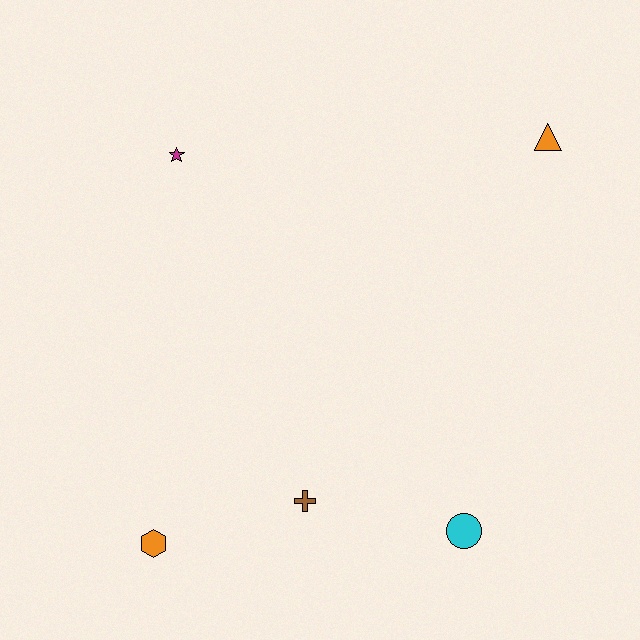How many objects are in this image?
There are 5 objects.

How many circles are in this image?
There is 1 circle.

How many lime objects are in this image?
There are no lime objects.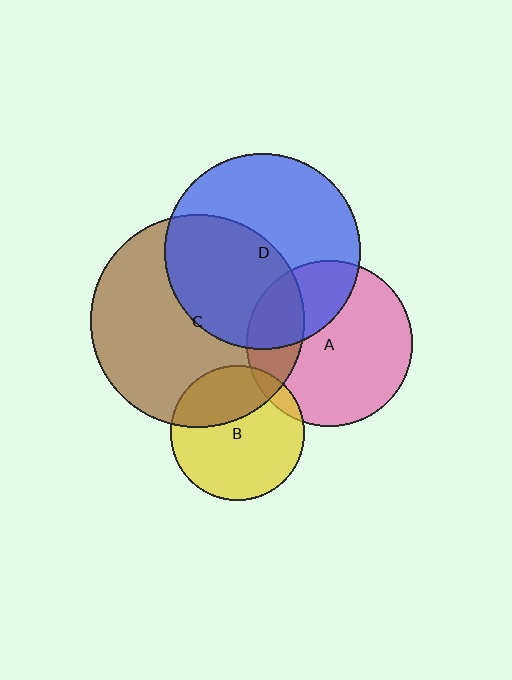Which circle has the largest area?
Circle C (brown).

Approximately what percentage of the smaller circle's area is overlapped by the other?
Approximately 45%.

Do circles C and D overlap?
Yes.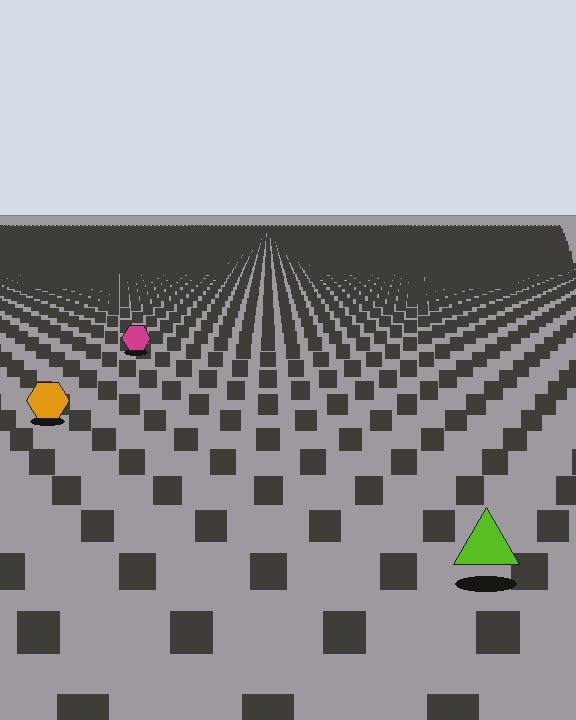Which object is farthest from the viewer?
The magenta hexagon is farthest from the viewer. It appears smaller and the ground texture around it is denser.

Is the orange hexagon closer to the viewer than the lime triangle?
No. The lime triangle is closer — you can tell from the texture gradient: the ground texture is coarser near it.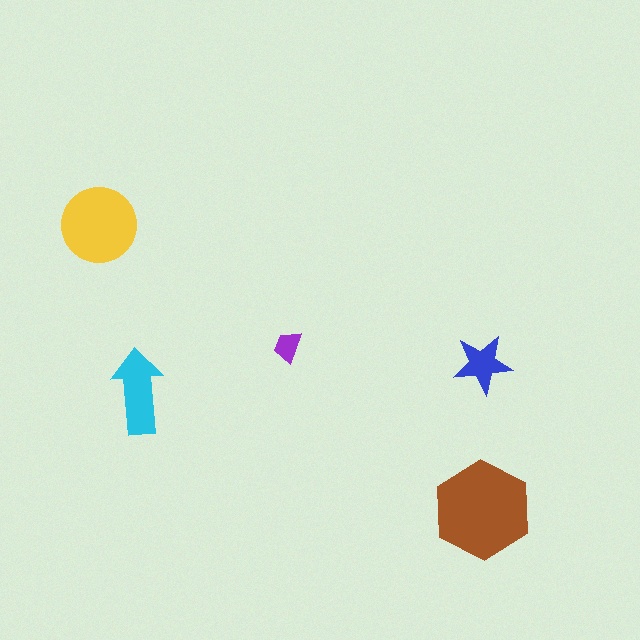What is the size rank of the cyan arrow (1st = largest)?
3rd.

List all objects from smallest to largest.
The purple trapezoid, the blue star, the cyan arrow, the yellow circle, the brown hexagon.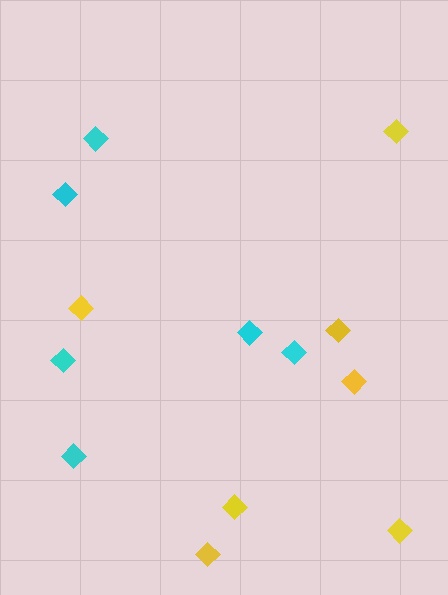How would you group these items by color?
There are 2 groups: one group of cyan diamonds (6) and one group of yellow diamonds (7).